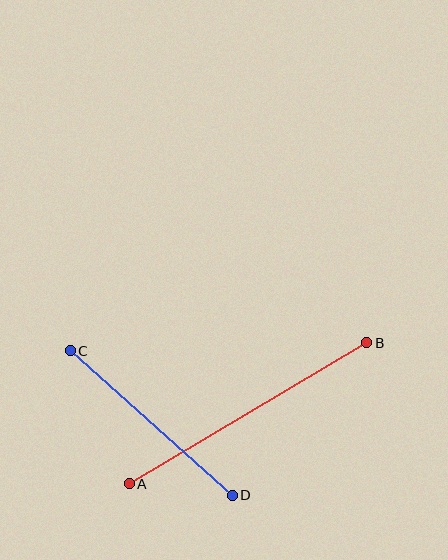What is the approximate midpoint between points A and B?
The midpoint is at approximately (248, 413) pixels.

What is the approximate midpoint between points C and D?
The midpoint is at approximately (151, 423) pixels.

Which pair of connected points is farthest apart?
Points A and B are farthest apart.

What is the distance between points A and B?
The distance is approximately 276 pixels.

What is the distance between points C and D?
The distance is approximately 217 pixels.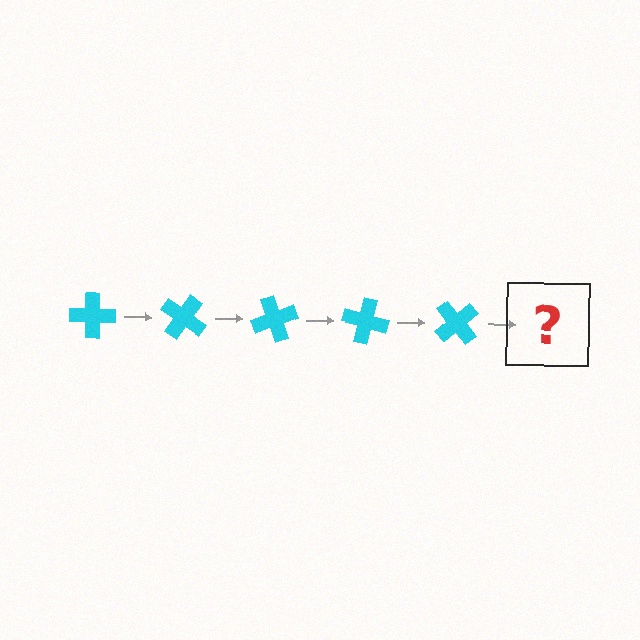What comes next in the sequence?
The next element should be a cyan cross rotated 175 degrees.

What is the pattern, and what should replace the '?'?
The pattern is that the cross rotates 35 degrees each step. The '?' should be a cyan cross rotated 175 degrees.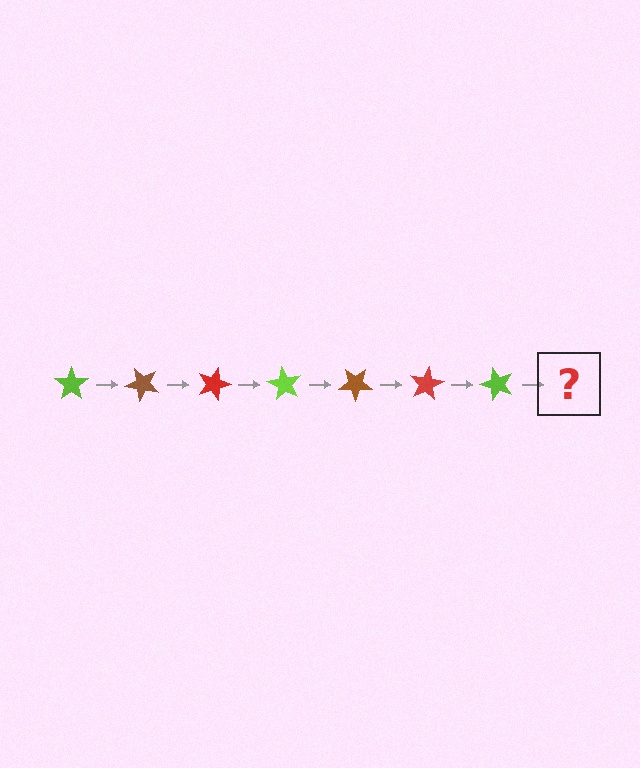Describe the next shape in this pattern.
It should be a brown star, rotated 315 degrees from the start.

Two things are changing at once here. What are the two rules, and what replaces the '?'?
The two rules are that it rotates 45 degrees each step and the color cycles through lime, brown, and red. The '?' should be a brown star, rotated 315 degrees from the start.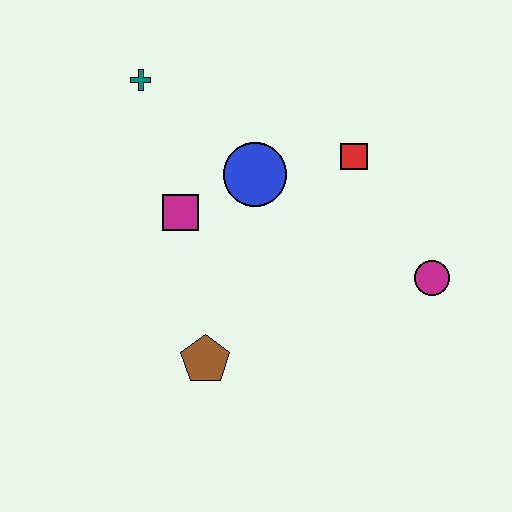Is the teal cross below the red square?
No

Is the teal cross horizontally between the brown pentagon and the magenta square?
No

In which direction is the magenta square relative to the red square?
The magenta square is to the left of the red square.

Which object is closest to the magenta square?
The blue circle is closest to the magenta square.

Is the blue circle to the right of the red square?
No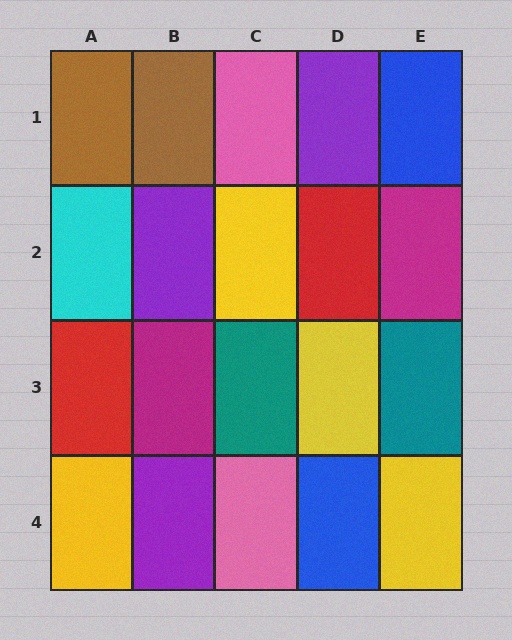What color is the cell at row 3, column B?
Magenta.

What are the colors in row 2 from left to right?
Cyan, purple, yellow, red, magenta.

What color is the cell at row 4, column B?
Purple.